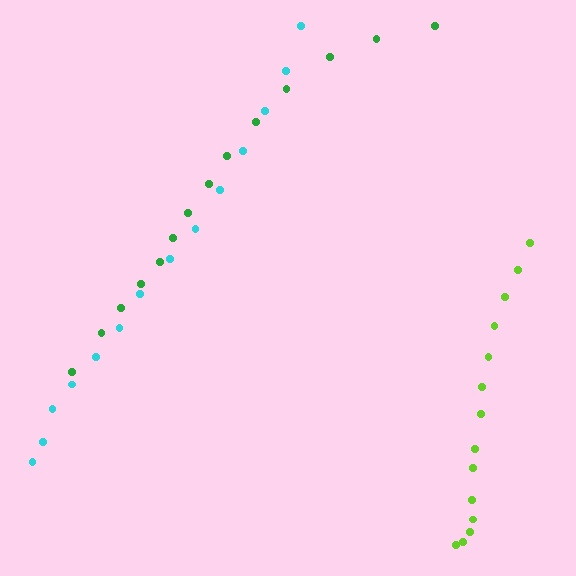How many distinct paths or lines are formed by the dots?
There are 3 distinct paths.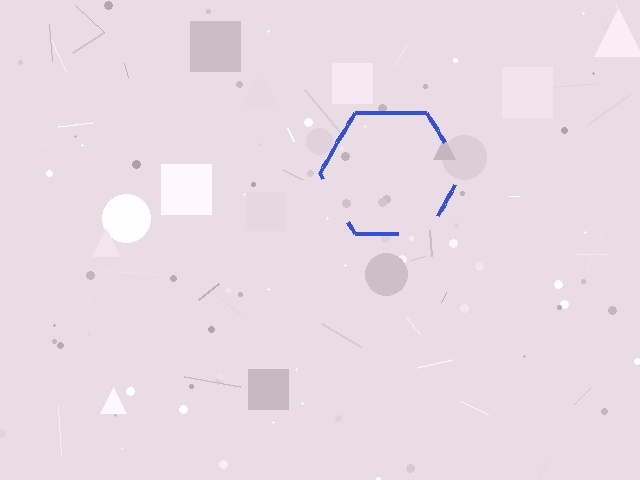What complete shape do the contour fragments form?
The contour fragments form a hexagon.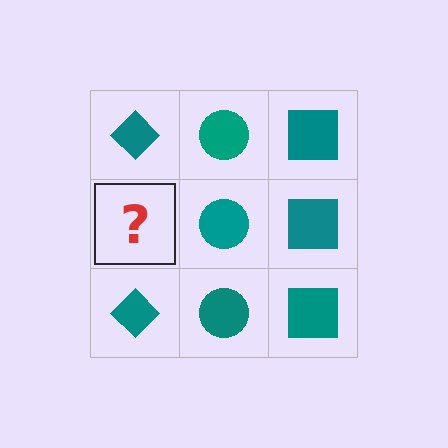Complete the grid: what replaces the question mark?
The question mark should be replaced with a teal diamond.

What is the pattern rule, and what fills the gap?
The rule is that each column has a consistent shape. The gap should be filled with a teal diamond.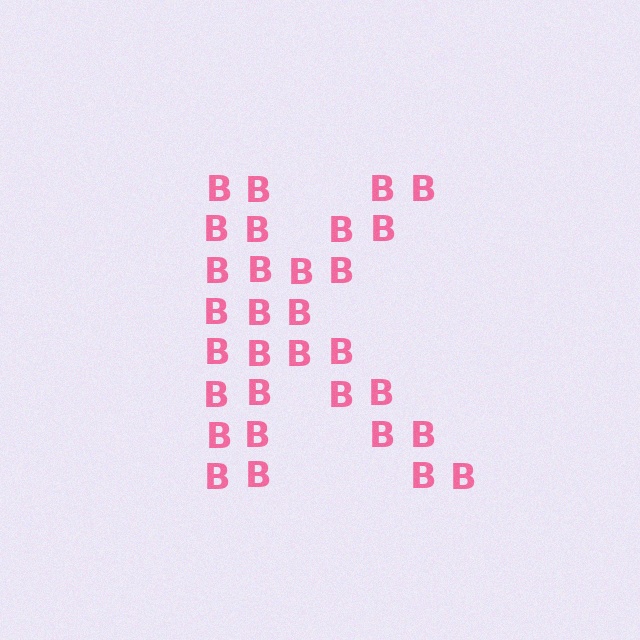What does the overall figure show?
The overall figure shows the letter K.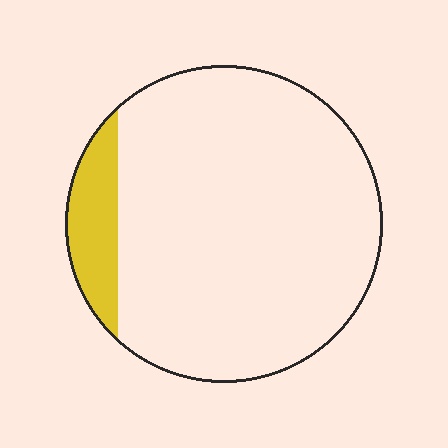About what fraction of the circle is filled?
About one tenth (1/10).